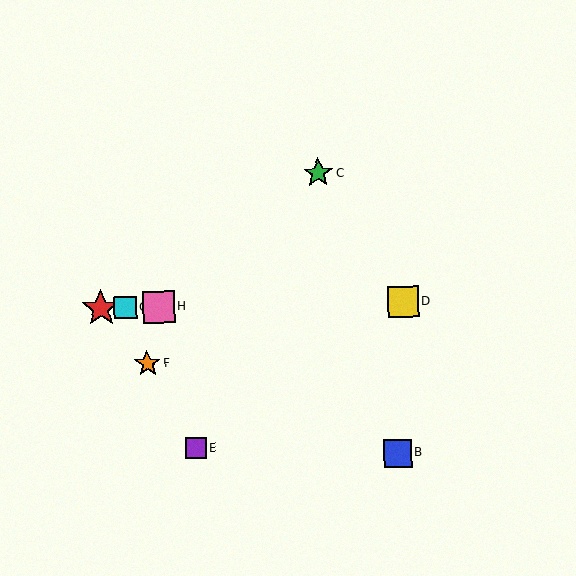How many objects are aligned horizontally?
4 objects (A, D, G, H) are aligned horizontally.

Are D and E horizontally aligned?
No, D is at y≈302 and E is at y≈448.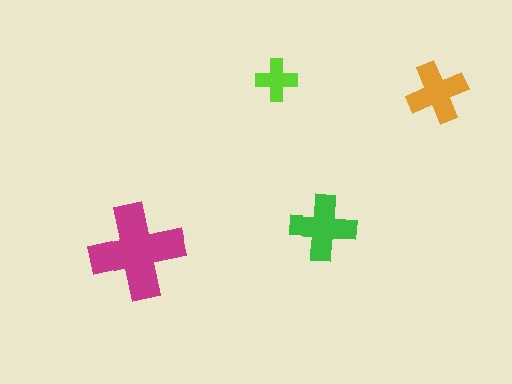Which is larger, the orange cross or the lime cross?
The orange one.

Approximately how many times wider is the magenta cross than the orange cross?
About 1.5 times wider.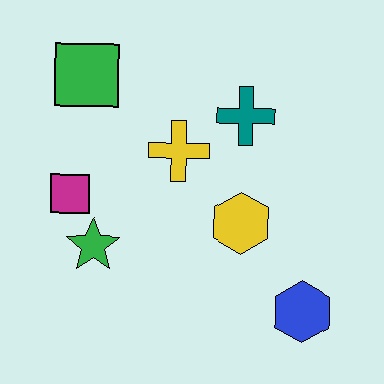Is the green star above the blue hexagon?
Yes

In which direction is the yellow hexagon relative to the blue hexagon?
The yellow hexagon is above the blue hexagon.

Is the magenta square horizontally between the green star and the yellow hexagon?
No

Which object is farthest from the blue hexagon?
The green square is farthest from the blue hexagon.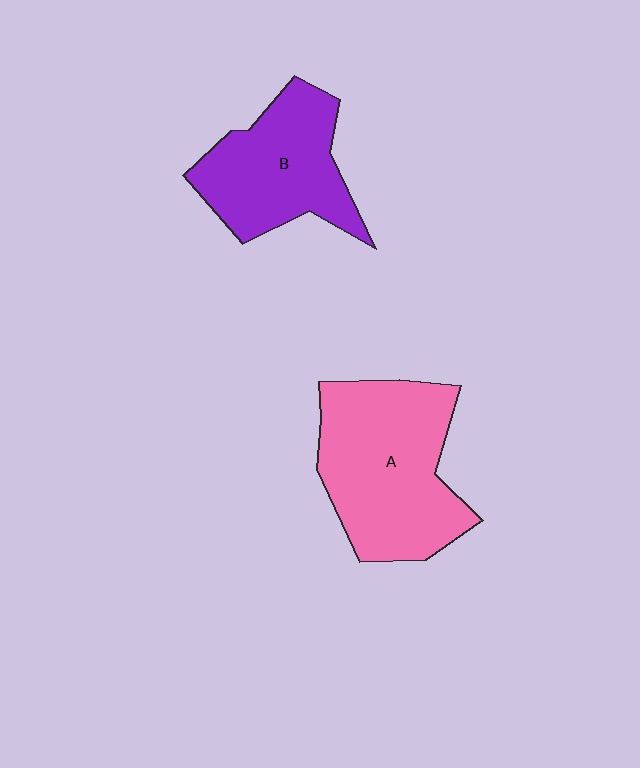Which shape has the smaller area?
Shape B (purple).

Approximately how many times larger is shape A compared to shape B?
Approximately 1.3 times.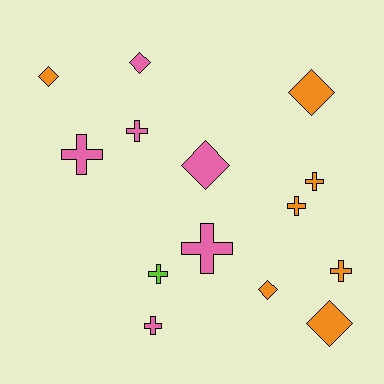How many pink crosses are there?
There are 4 pink crosses.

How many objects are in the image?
There are 14 objects.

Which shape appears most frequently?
Cross, with 8 objects.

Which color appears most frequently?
Orange, with 7 objects.